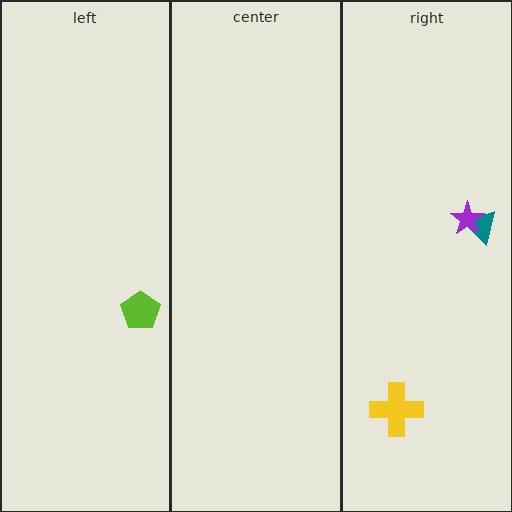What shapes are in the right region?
The yellow cross, the teal triangle, the purple star.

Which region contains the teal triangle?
The right region.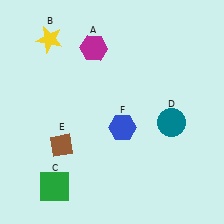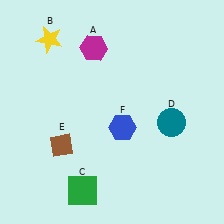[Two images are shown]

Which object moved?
The green square (C) moved right.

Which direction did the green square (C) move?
The green square (C) moved right.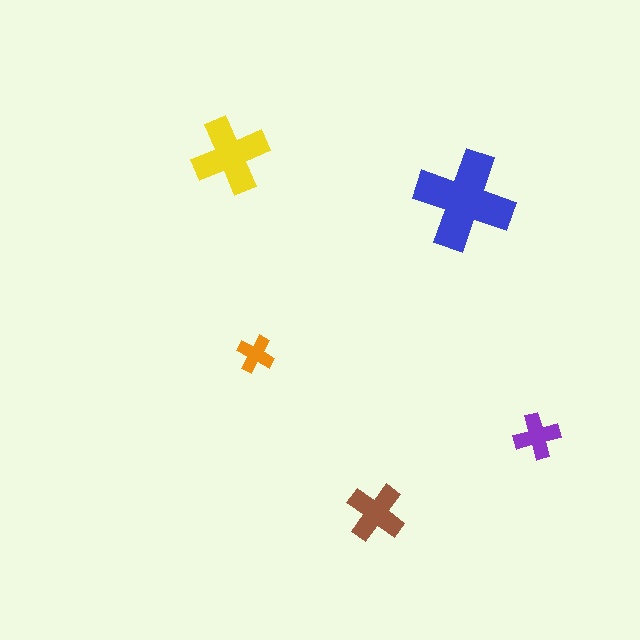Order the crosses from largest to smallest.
the blue one, the yellow one, the brown one, the purple one, the orange one.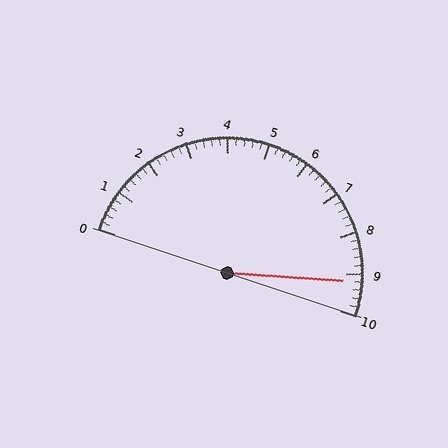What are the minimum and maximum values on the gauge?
The gauge ranges from 0 to 10.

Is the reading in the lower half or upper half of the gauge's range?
The reading is in the upper half of the range (0 to 10).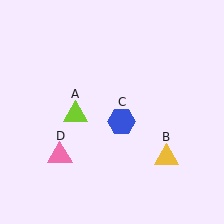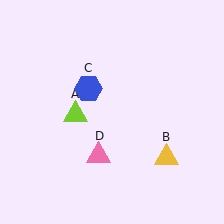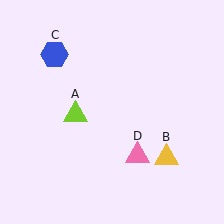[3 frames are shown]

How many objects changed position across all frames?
2 objects changed position: blue hexagon (object C), pink triangle (object D).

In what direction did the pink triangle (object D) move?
The pink triangle (object D) moved right.